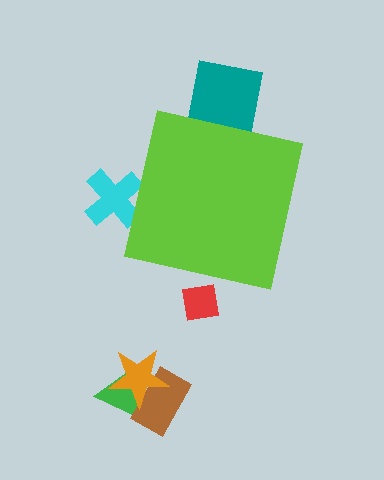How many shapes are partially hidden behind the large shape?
3 shapes are partially hidden.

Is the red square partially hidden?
Yes, the red square is partially hidden behind the lime square.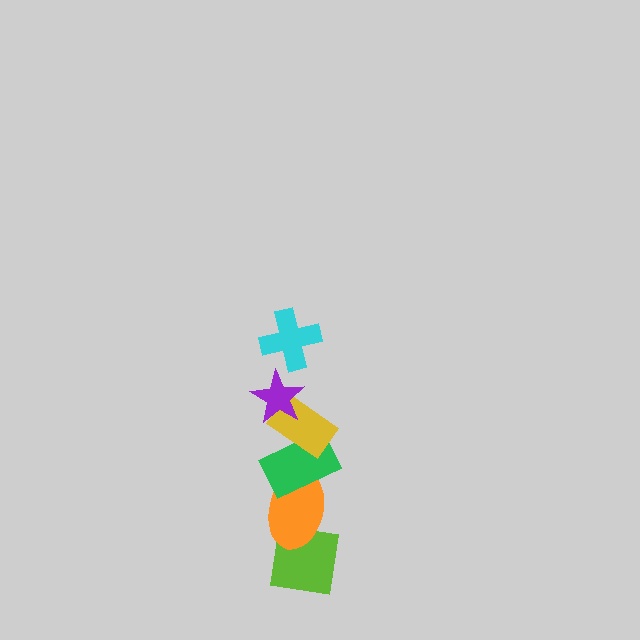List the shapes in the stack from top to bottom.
From top to bottom: the cyan cross, the purple star, the yellow rectangle, the green rectangle, the orange ellipse, the lime square.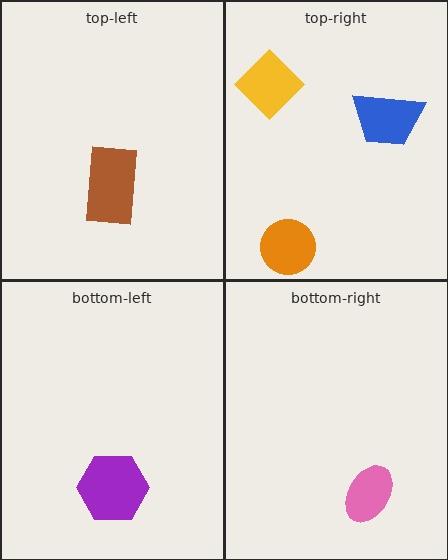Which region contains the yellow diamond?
The top-right region.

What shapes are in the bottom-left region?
The purple hexagon.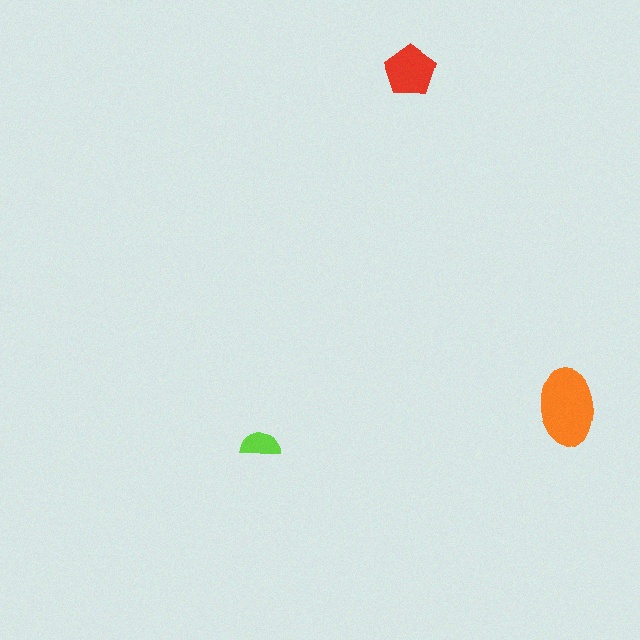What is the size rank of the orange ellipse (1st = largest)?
1st.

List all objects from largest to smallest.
The orange ellipse, the red pentagon, the lime semicircle.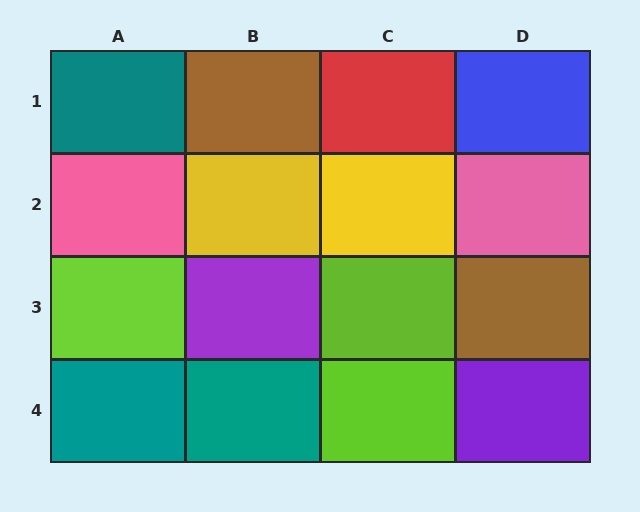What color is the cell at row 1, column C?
Red.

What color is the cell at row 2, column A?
Pink.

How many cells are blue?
1 cell is blue.